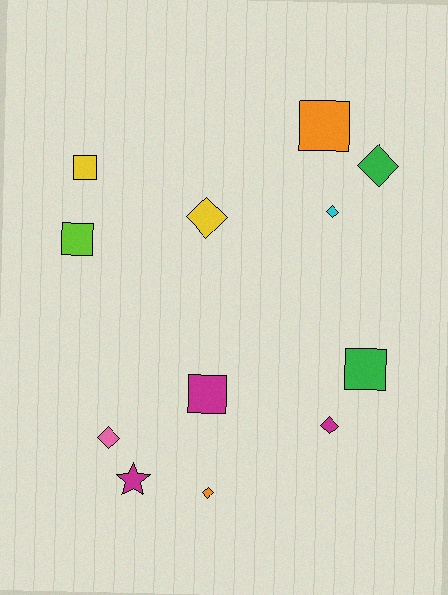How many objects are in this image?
There are 12 objects.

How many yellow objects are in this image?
There are 2 yellow objects.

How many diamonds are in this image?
There are 6 diamonds.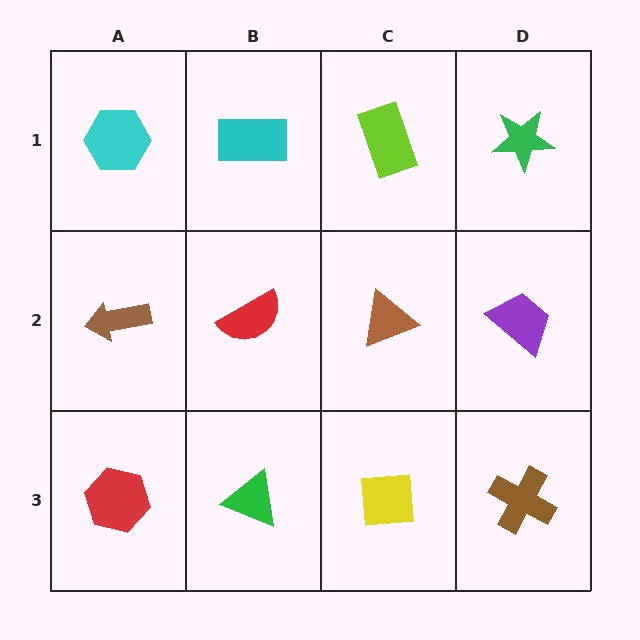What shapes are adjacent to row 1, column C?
A brown triangle (row 2, column C), a cyan rectangle (row 1, column B), a green star (row 1, column D).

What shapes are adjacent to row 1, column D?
A purple trapezoid (row 2, column D), a lime rectangle (row 1, column C).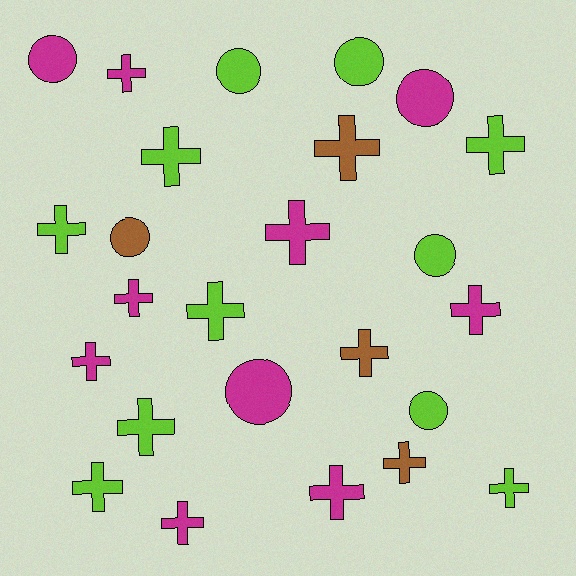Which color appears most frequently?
Lime, with 11 objects.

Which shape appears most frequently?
Cross, with 17 objects.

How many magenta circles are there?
There are 3 magenta circles.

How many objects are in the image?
There are 25 objects.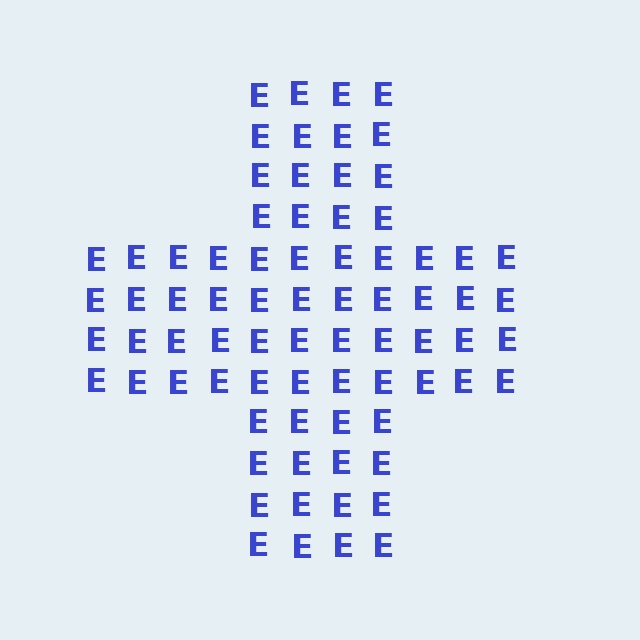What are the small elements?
The small elements are letter E's.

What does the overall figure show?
The overall figure shows a cross.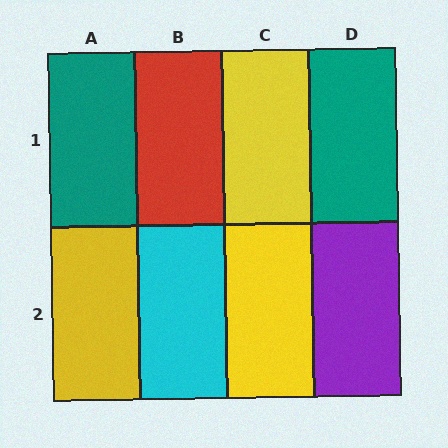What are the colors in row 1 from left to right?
Teal, red, yellow, teal.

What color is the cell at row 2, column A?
Yellow.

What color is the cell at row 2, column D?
Purple.